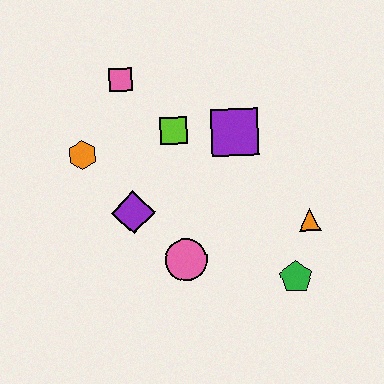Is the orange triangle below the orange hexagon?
Yes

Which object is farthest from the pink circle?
The pink square is farthest from the pink circle.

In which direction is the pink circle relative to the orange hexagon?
The pink circle is below the orange hexagon.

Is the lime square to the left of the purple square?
Yes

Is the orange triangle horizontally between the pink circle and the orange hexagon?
No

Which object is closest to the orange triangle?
The green pentagon is closest to the orange triangle.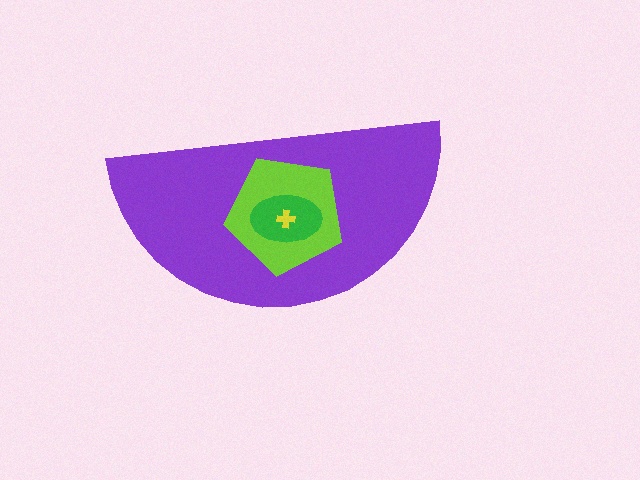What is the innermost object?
The yellow cross.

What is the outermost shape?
The purple semicircle.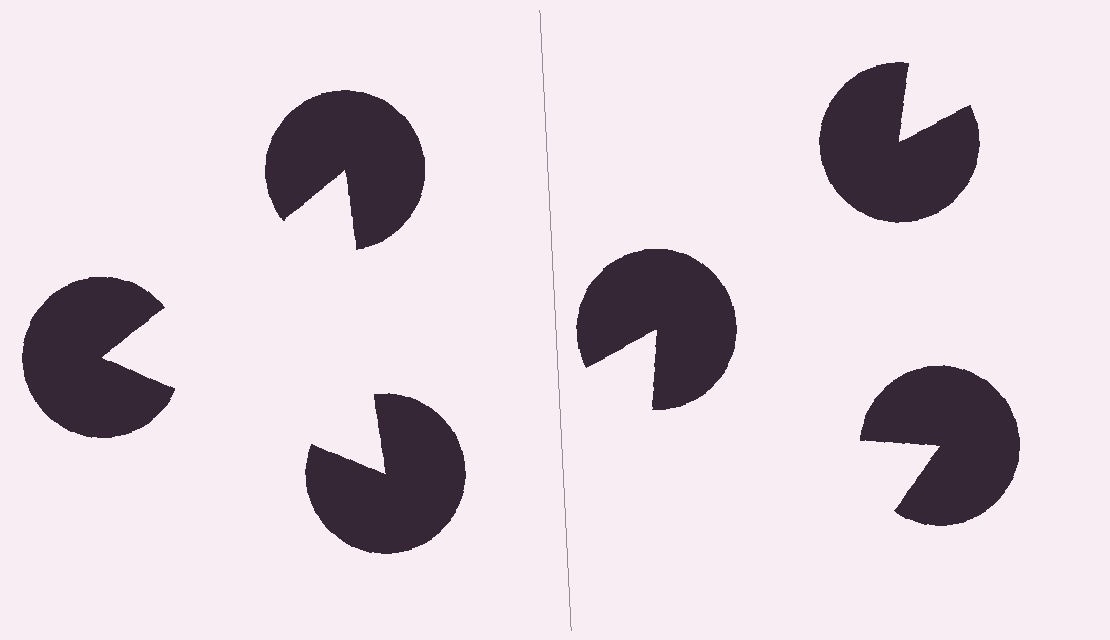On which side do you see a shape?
An illusory triangle appears on the left side. On the right side the wedge cuts are rotated, so no coherent shape forms.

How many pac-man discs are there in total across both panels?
6 — 3 on each side.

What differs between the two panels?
The pac-man discs are positioned identically on both sides; only the wedge orientations differ. On the left they align to a triangle; on the right they are misaligned.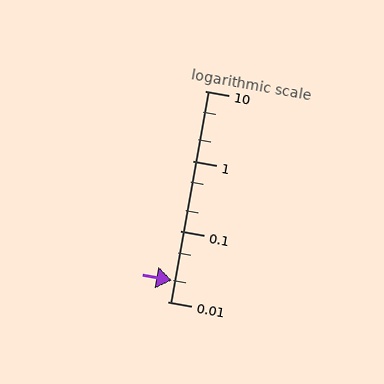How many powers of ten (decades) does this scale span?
The scale spans 3 decades, from 0.01 to 10.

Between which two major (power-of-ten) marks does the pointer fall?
The pointer is between 0.01 and 0.1.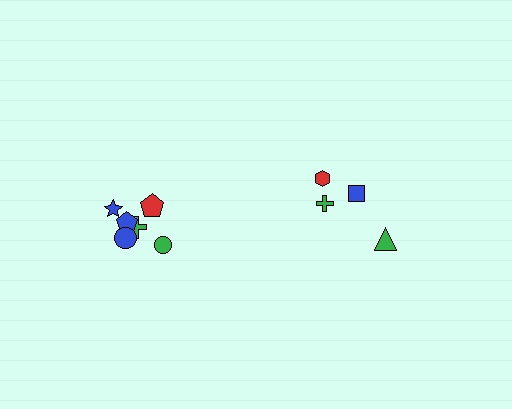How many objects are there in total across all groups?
There are 10 objects.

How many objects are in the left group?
There are 6 objects.